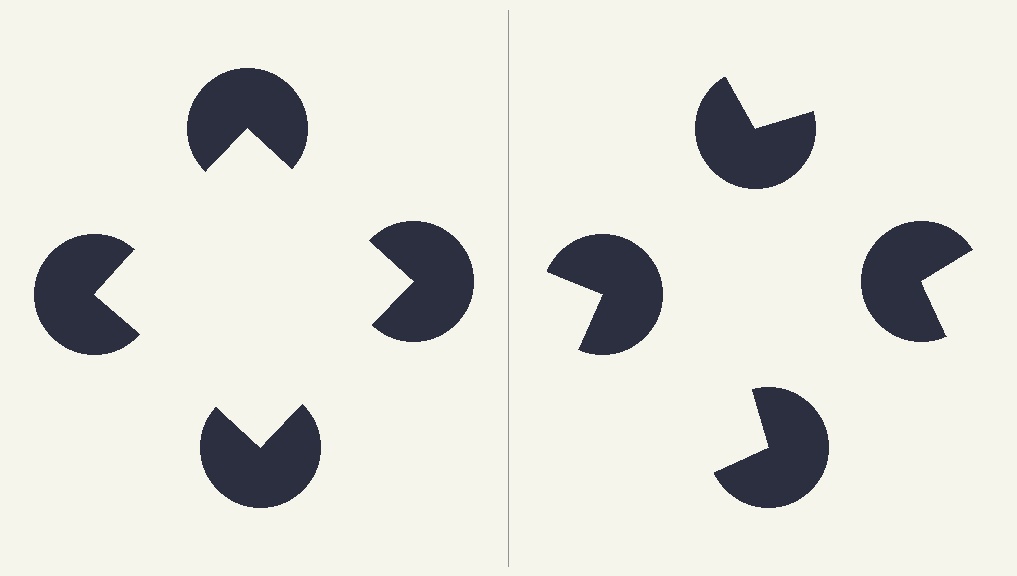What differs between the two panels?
The pac-man discs are positioned identically on both sides; only the wedge orientations differ. On the left they align to a square; on the right they are misaligned.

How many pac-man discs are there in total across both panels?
8 — 4 on each side.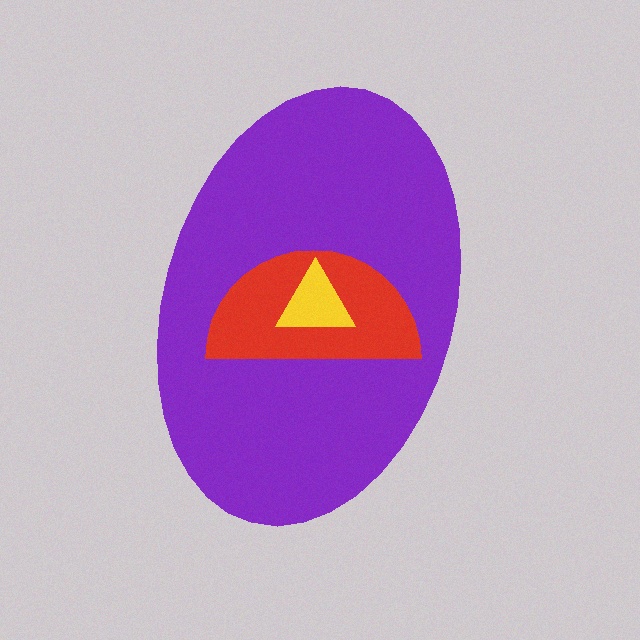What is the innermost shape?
The yellow triangle.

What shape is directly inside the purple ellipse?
The red semicircle.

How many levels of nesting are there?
3.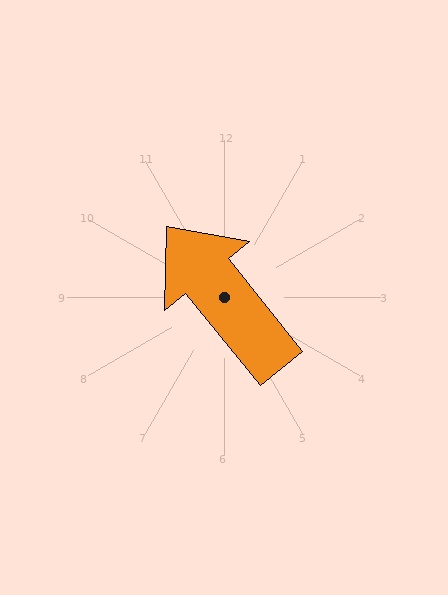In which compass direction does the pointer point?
Northwest.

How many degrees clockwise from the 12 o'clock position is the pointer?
Approximately 321 degrees.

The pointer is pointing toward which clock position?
Roughly 11 o'clock.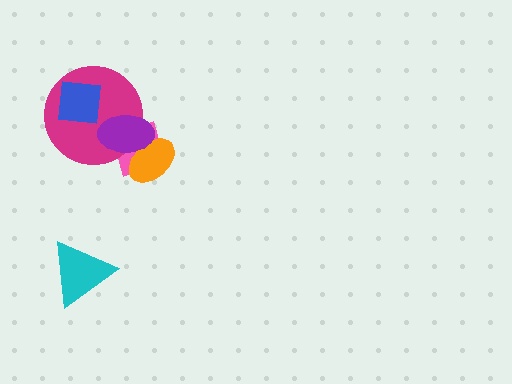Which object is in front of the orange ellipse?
The purple ellipse is in front of the orange ellipse.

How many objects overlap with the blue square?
1 object overlaps with the blue square.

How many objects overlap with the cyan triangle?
0 objects overlap with the cyan triangle.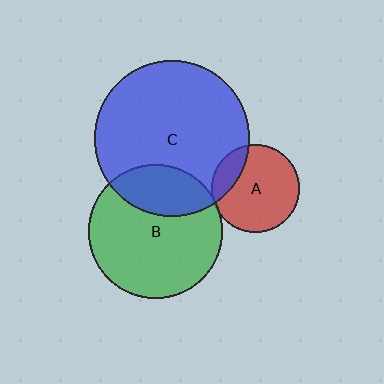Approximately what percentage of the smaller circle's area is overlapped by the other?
Approximately 20%.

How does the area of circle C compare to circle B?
Approximately 1.3 times.